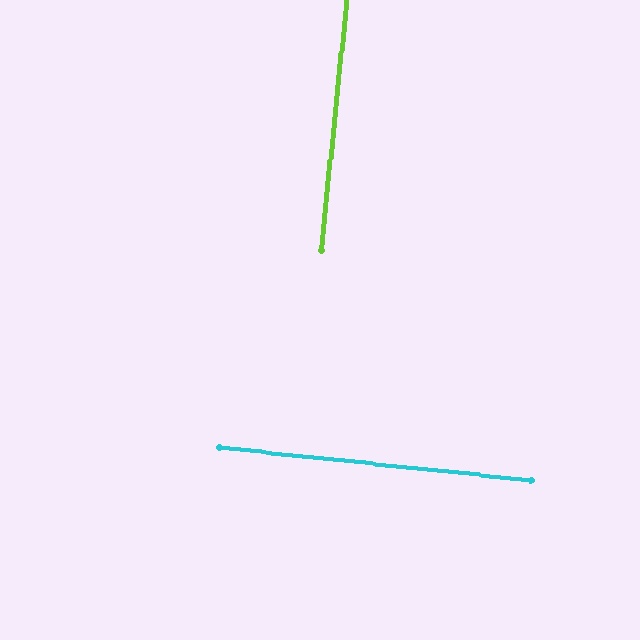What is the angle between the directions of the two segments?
Approximately 90 degrees.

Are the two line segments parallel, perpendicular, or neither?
Perpendicular — they meet at approximately 90°.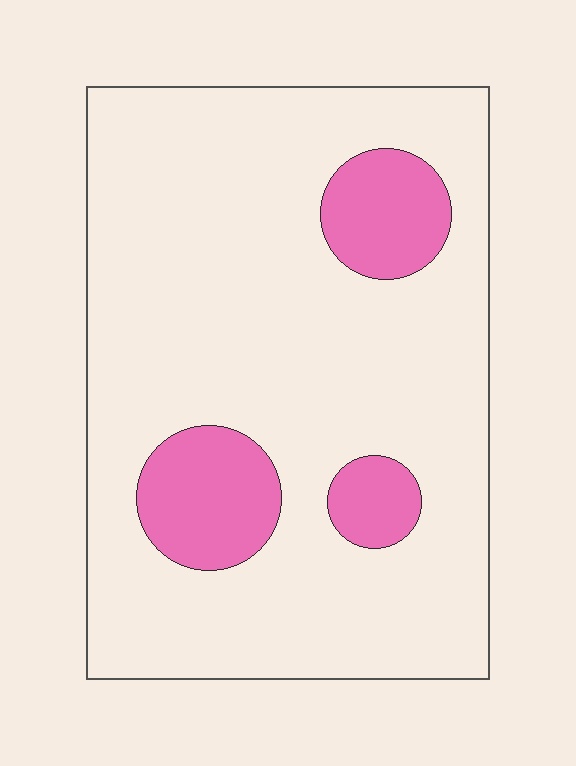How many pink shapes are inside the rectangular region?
3.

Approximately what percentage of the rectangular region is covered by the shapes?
Approximately 15%.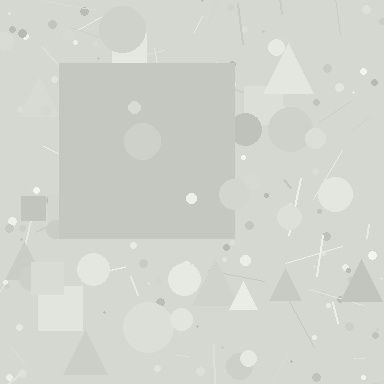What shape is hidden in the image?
A square is hidden in the image.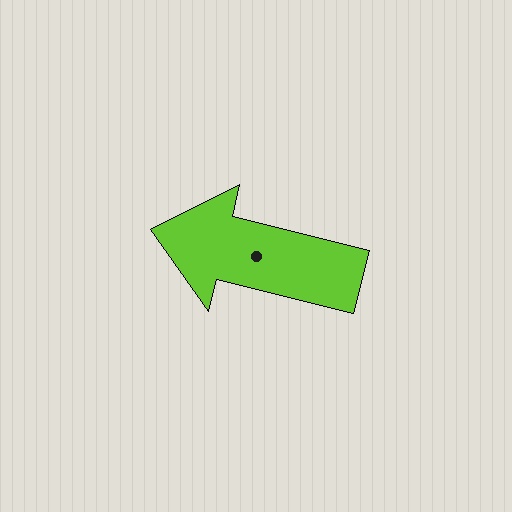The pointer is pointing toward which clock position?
Roughly 9 o'clock.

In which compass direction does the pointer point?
West.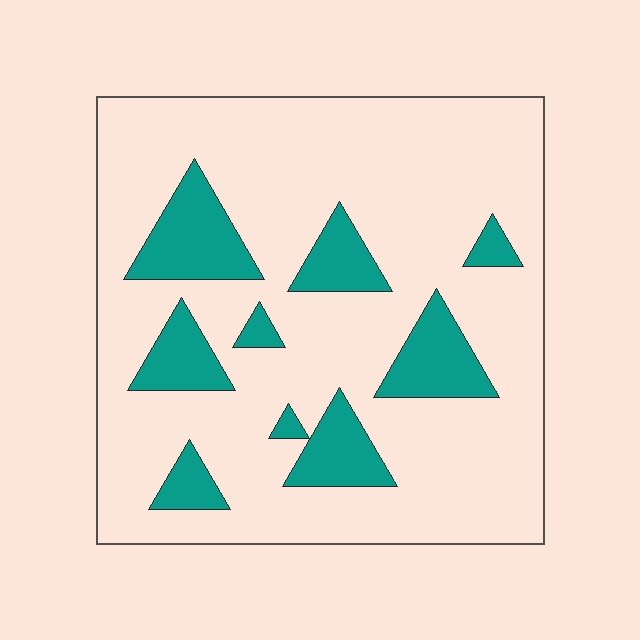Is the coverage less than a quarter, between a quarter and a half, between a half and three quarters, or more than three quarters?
Less than a quarter.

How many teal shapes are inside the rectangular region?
9.